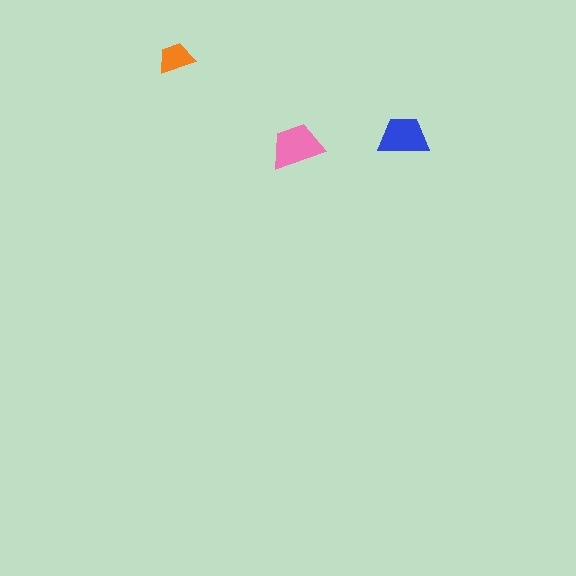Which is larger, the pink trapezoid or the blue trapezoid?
The pink one.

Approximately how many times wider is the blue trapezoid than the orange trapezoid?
About 1.5 times wider.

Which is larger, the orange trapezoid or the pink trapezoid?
The pink one.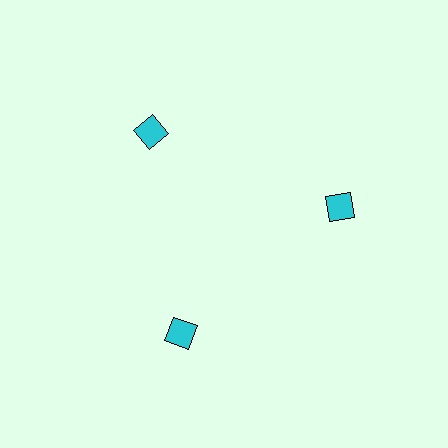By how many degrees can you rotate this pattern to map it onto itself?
The pattern maps onto itself every 120 degrees of rotation.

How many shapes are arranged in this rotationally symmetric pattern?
There are 3 shapes, arranged in 3 groups of 1.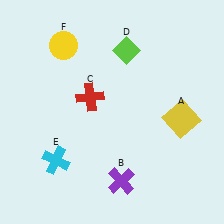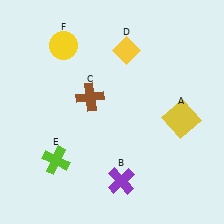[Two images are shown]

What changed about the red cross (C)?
In Image 1, C is red. In Image 2, it changed to brown.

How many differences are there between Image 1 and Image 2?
There are 3 differences between the two images.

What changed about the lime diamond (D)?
In Image 1, D is lime. In Image 2, it changed to yellow.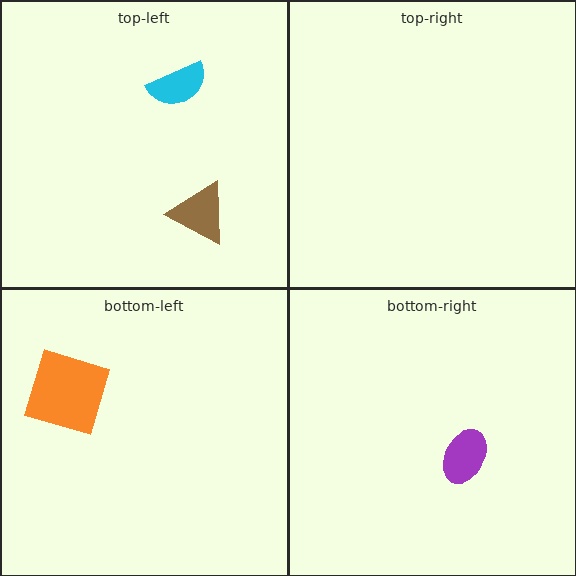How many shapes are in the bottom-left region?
1.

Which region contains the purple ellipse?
The bottom-right region.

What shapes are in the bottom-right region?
The purple ellipse.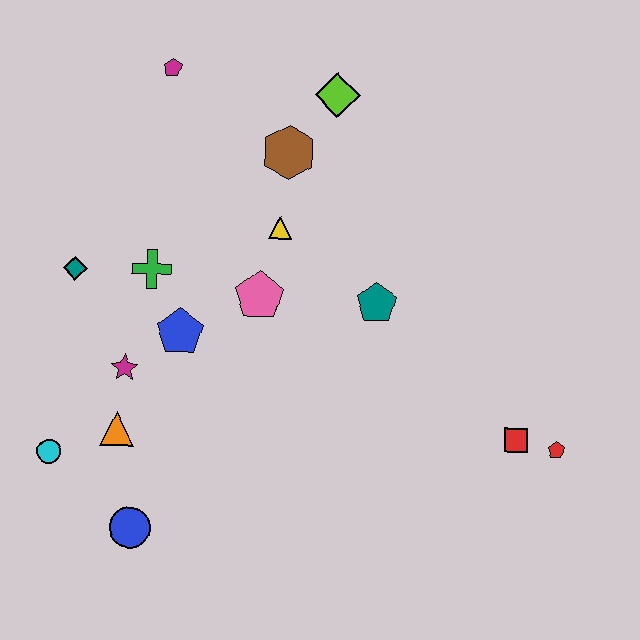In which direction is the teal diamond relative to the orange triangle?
The teal diamond is above the orange triangle.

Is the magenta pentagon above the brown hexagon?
Yes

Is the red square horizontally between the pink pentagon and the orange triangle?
No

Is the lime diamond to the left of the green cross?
No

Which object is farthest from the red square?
The magenta pentagon is farthest from the red square.